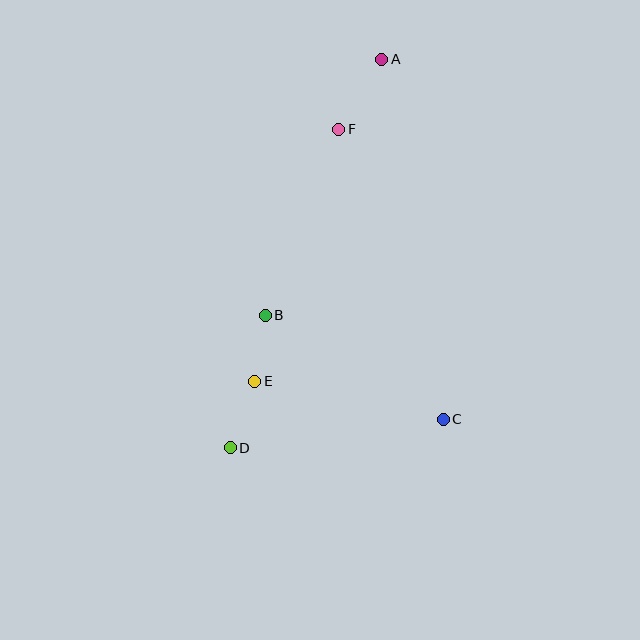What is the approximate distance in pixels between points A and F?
The distance between A and F is approximately 82 pixels.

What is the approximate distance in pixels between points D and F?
The distance between D and F is approximately 337 pixels.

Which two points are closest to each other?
Points B and E are closest to each other.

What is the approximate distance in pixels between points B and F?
The distance between B and F is approximately 200 pixels.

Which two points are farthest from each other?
Points A and D are farthest from each other.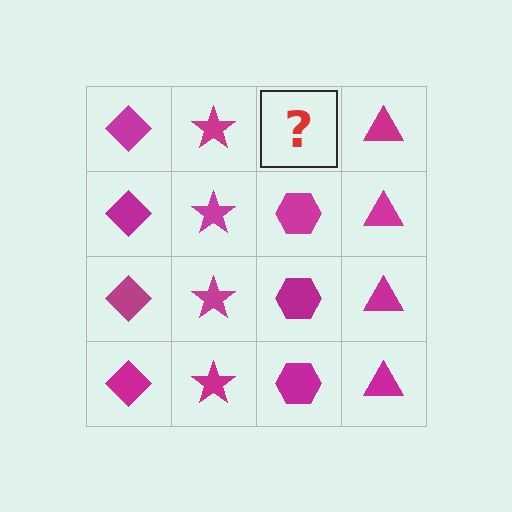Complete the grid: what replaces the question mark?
The question mark should be replaced with a magenta hexagon.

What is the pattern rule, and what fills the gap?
The rule is that each column has a consistent shape. The gap should be filled with a magenta hexagon.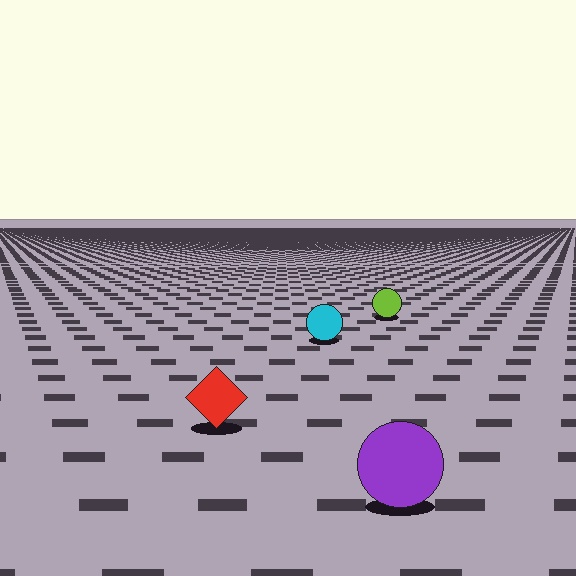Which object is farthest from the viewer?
The lime circle is farthest from the viewer. It appears smaller and the ground texture around it is denser.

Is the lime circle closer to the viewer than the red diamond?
No. The red diamond is closer — you can tell from the texture gradient: the ground texture is coarser near it.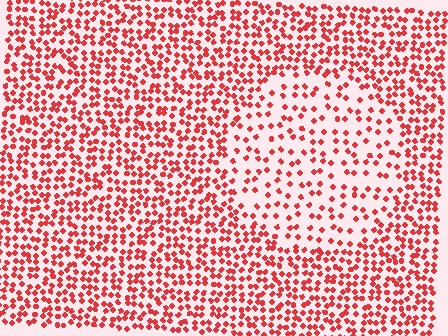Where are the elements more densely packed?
The elements are more densely packed outside the circle boundary.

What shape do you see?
I see a circle.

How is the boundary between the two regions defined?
The boundary is defined by a change in element density (approximately 2.1x ratio). All elements are the same color, size, and shape.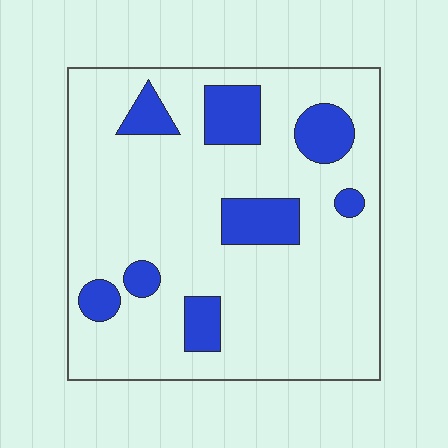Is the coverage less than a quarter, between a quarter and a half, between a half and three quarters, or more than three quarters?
Less than a quarter.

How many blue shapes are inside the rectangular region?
8.